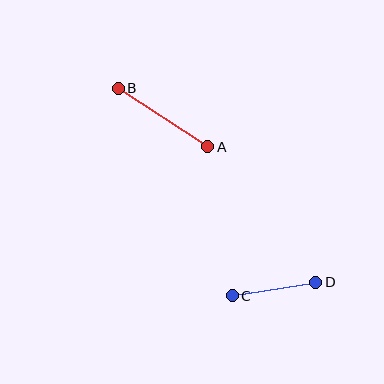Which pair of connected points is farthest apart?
Points A and B are farthest apart.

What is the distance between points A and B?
The distance is approximately 107 pixels.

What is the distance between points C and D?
The distance is approximately 84 pixels.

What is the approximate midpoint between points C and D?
The midpoint is at approximately (274, 289) pixels.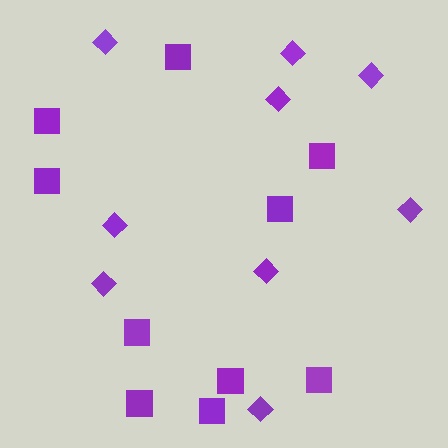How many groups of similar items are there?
There are 2 groups: one group of diamonds (9) and one group of squares (10).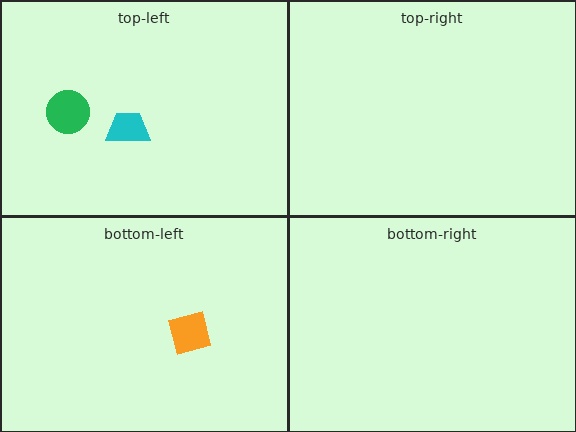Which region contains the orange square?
The bottom-left region.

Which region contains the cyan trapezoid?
The top-left region.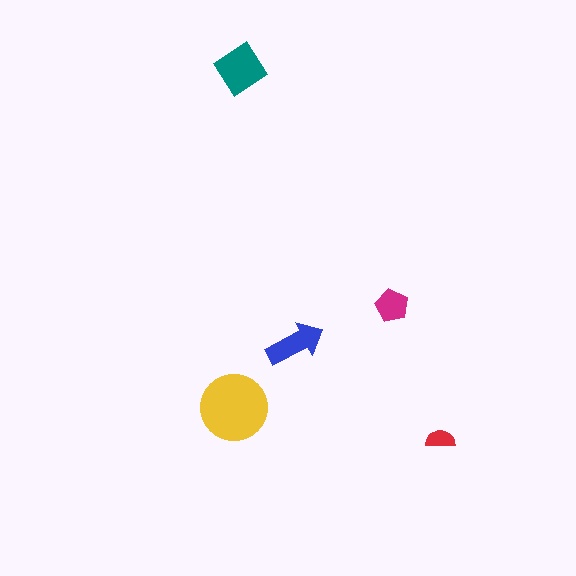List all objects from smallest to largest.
The red semicircle, the magenta pentagon, the blue arrow, the teal diamond, the yellow circle.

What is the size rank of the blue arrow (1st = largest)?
3rd.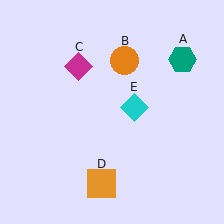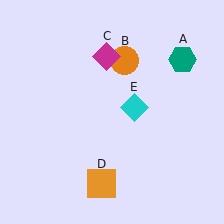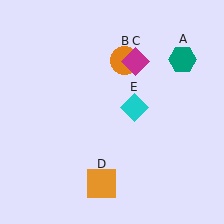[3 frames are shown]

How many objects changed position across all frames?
1 object changed position: magenta diamond (object C).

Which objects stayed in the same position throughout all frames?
Teal hexagon (object A) and orange circle (object B) and orange square (object D) and cyan diamond (object E) remained stationary.